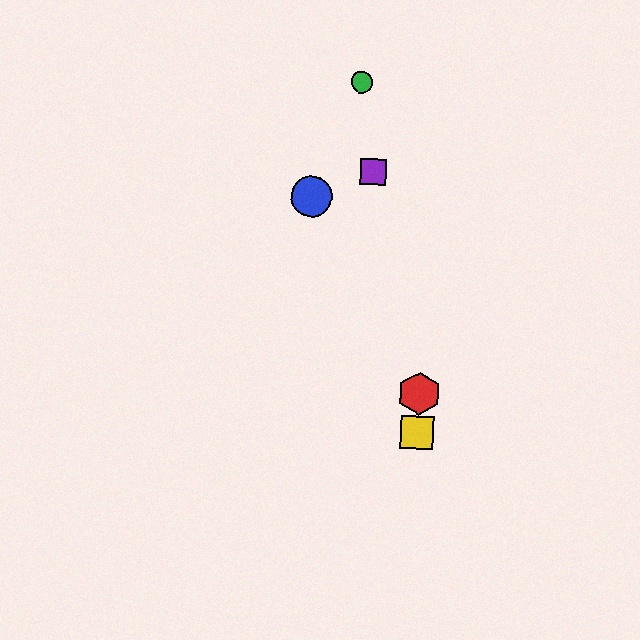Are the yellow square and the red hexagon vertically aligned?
Yes, both are at x≈417.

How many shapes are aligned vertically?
2 shapes (the red hexagon, the yellow square) are aligned vertically.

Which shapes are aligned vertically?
The red hexagon, the yellow square are aligned vertically.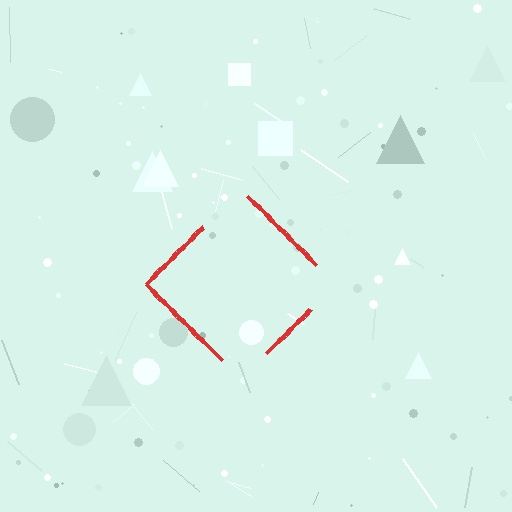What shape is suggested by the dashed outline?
The dashed outline suggests a diamond.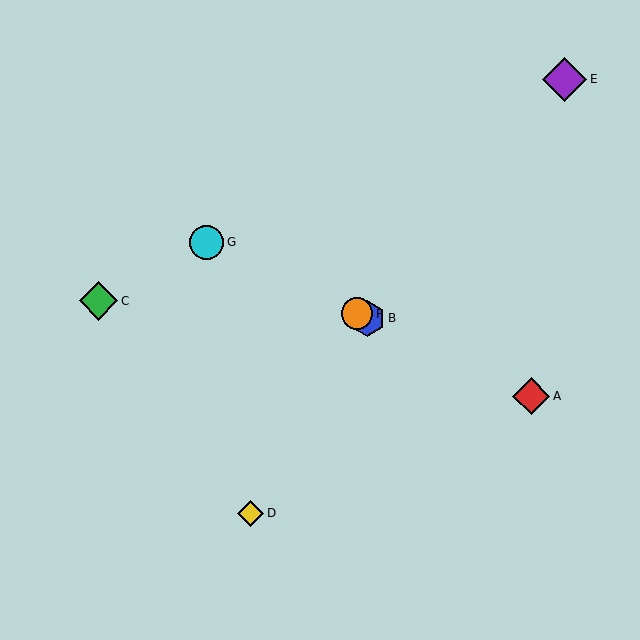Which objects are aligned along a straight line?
Objects A, B, F, G are aligned along a straight line.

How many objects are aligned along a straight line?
4 objects (A, B, F, G) are aligned along a straight line.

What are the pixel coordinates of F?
Object F is at (357, 314).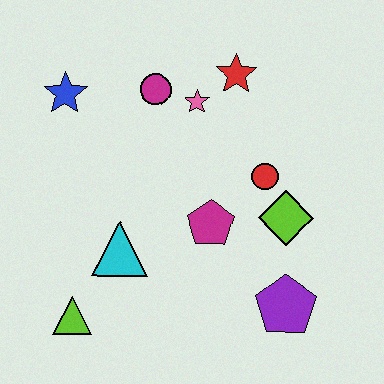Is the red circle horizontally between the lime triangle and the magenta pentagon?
No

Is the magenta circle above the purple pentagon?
Yes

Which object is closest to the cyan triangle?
The lime triangle is closest to the cyan triangle.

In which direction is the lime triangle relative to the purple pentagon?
The lime triangle is to the left of the purple pentagon.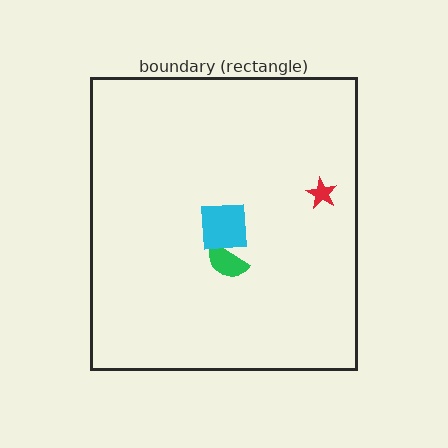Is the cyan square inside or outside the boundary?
Inside.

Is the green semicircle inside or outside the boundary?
Inside.